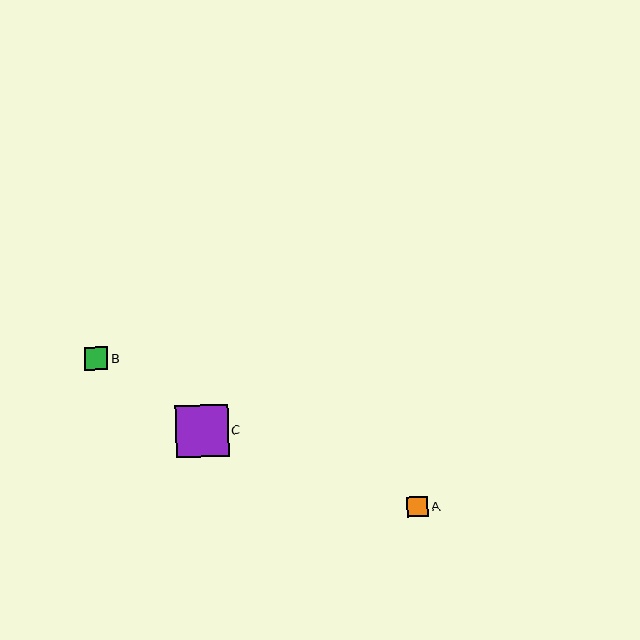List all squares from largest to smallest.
From largest to smallest: C, B, A.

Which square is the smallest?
Square A is the smallest with a size of approximately 21 pixels.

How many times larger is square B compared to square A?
Square B is approximately 1.1 times the size of square A.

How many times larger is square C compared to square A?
Square C is approximately 2.5 times the size of square A.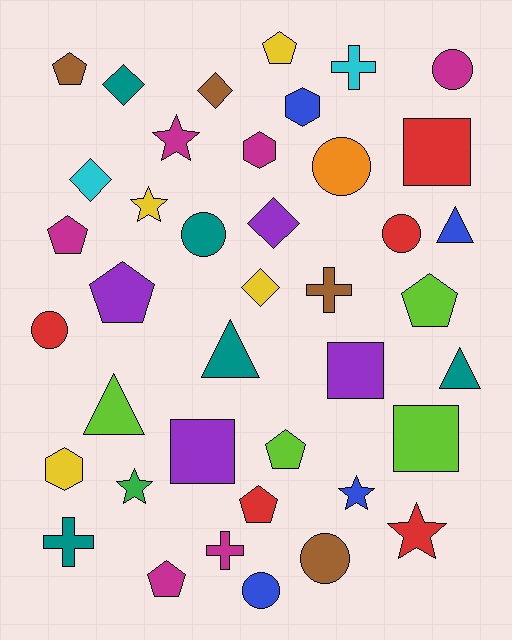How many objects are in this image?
There are 40 objects.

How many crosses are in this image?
There are 4 crosses.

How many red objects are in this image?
There are 5 red objects.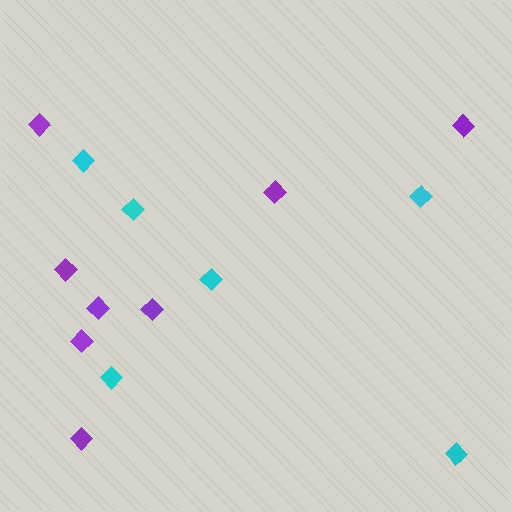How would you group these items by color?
There are 2 groups: one group of purple diamonds (8) and one group of cyan diamonds (6).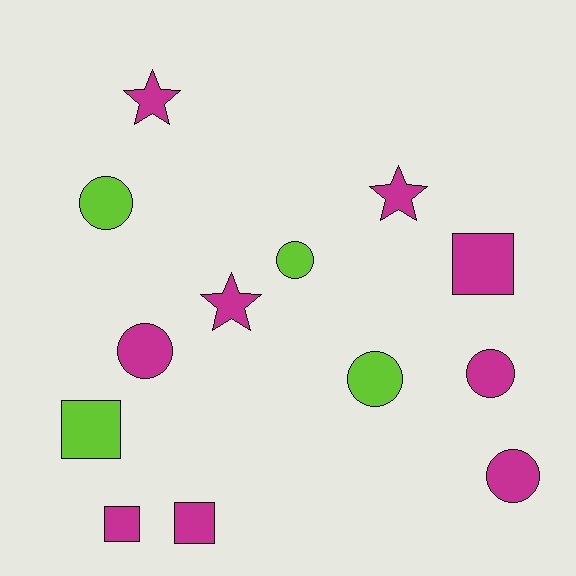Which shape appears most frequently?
Circle, with 6 objects.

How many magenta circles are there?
There are 3 magenta circles.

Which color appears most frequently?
Magenta, with 9 objects.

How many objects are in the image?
There are 13 objects.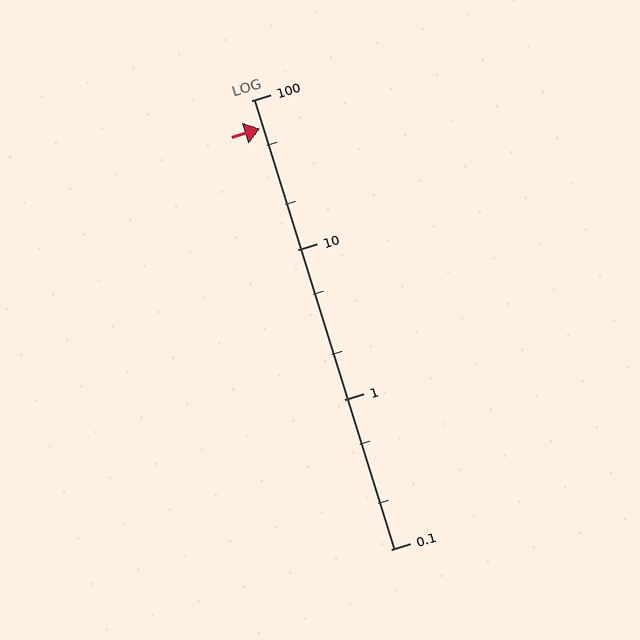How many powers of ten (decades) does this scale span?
The scale spans 3 decades, from 0.1 to 100.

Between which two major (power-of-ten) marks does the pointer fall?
The pointer is between 10 and 100.